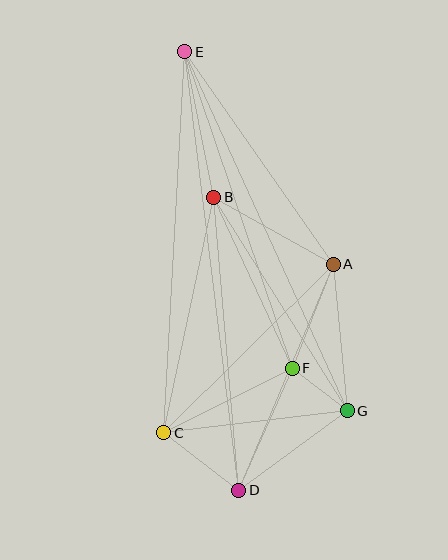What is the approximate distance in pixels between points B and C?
The distance between B and C is approximately 241 pixels.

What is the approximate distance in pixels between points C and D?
The distance between C and D is approximately 95 pixels.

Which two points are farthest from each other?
Points D and E are farthest from each other.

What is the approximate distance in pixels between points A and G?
The distance between A and G is approximately 147 pixels.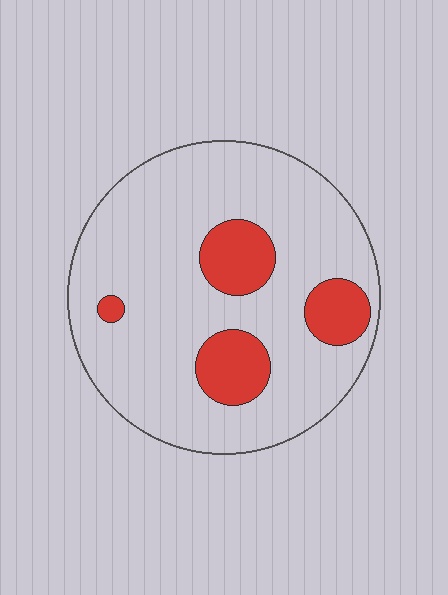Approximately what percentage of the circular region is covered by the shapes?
Approximately 15%.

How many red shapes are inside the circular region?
4.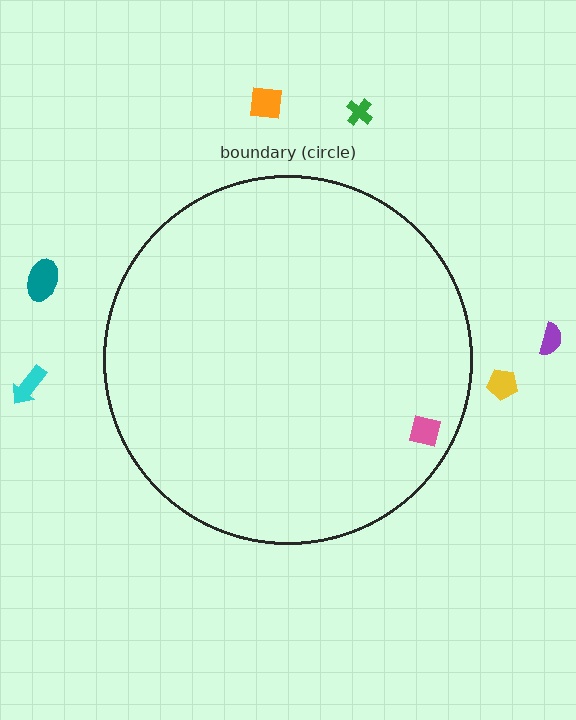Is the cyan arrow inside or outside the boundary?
Outside.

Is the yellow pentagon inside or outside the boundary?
Outside.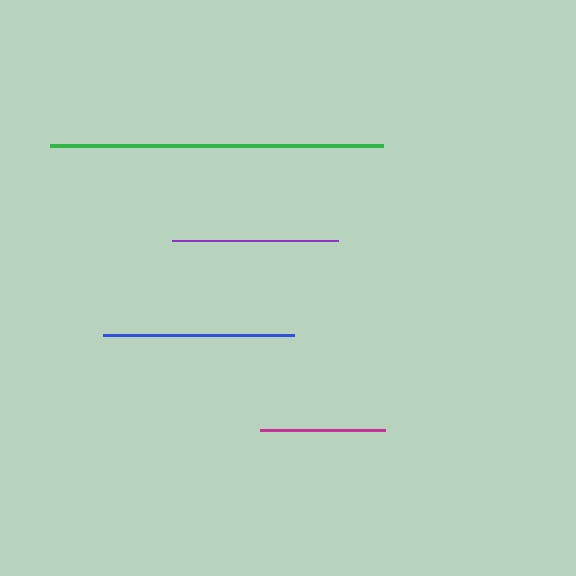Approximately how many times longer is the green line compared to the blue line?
The green line is approximately 1.7 times the length of the blue line.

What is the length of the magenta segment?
The magenta segment is approximately 125 pixels long.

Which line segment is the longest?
The green line is the longest at approximately 334 pixels.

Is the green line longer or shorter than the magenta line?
The green line is longer than the magenta line.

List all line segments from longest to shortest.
From longest to shortest: green, blue, purple, magenta.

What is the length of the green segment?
The green segment is approximately 334 pixels long.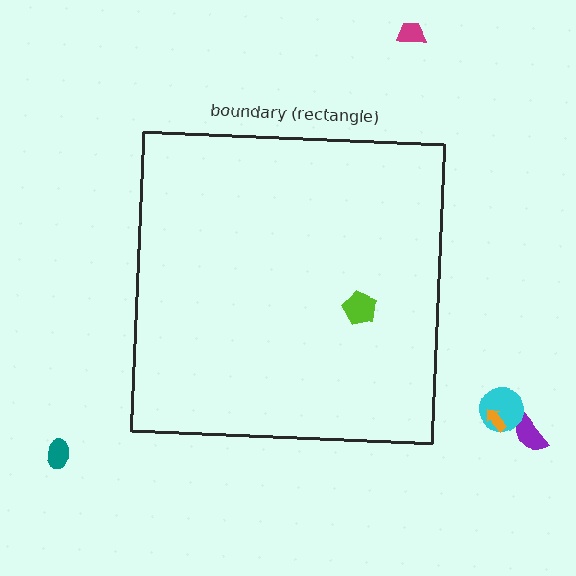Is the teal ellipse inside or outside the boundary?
Outside.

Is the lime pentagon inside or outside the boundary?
Inside.